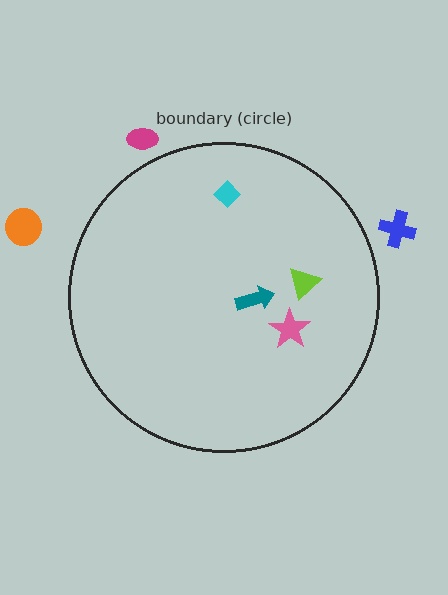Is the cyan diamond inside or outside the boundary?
Inside.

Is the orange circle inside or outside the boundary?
Outside.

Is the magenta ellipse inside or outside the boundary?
Outside.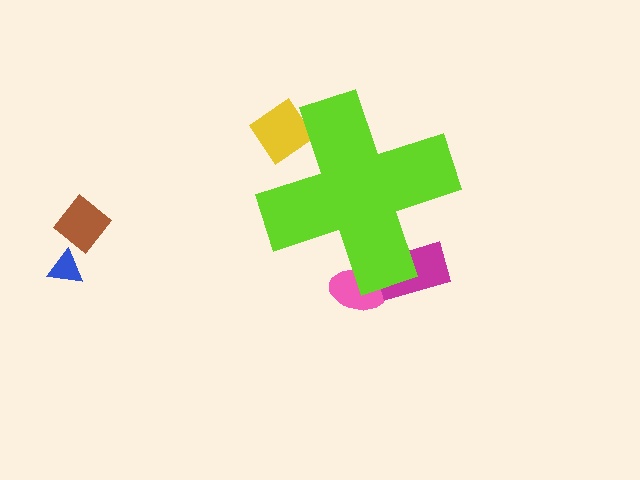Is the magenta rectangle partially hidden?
Yes, the magenta rectangle is partially hidden behind the lime cross.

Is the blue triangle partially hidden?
No, the blue triangle is fully visible.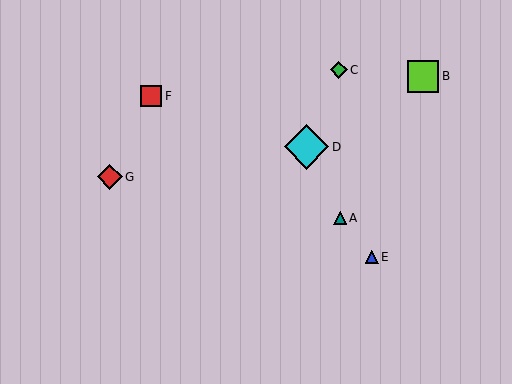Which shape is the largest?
The cyan diamond (labeled D) is the largest.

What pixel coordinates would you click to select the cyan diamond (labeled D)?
Click at (307, 147) to select the cyan diamond D.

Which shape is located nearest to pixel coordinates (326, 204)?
The teal triangle (labeled A) at (340, 218) is nearest to that location.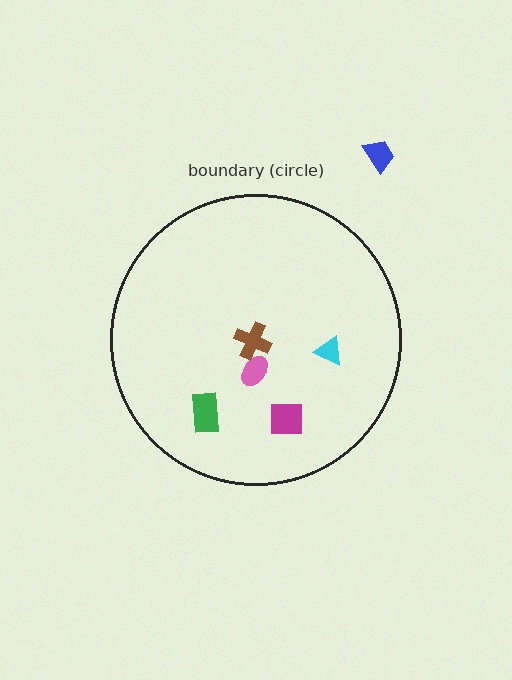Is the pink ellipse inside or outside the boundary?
Inside.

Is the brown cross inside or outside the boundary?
Inside.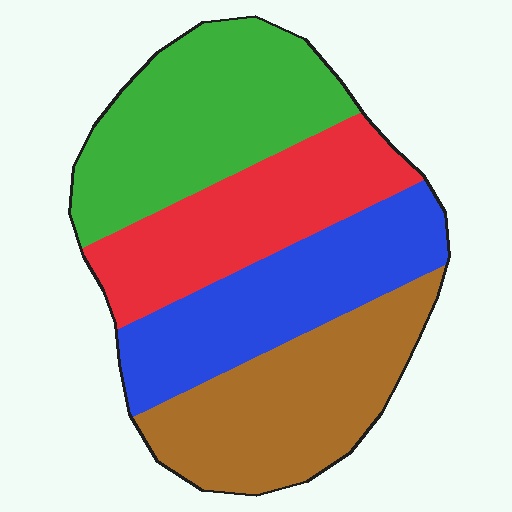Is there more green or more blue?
Green.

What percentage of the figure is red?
Red takes up less than a quarter of the figure.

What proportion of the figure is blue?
Blue takes up between a sixth and a third of the figure.